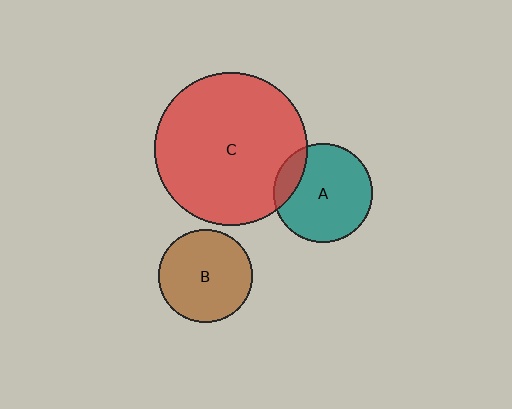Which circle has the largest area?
Circle C (red).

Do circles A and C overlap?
Yes.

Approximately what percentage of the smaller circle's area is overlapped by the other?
Approximately 15%.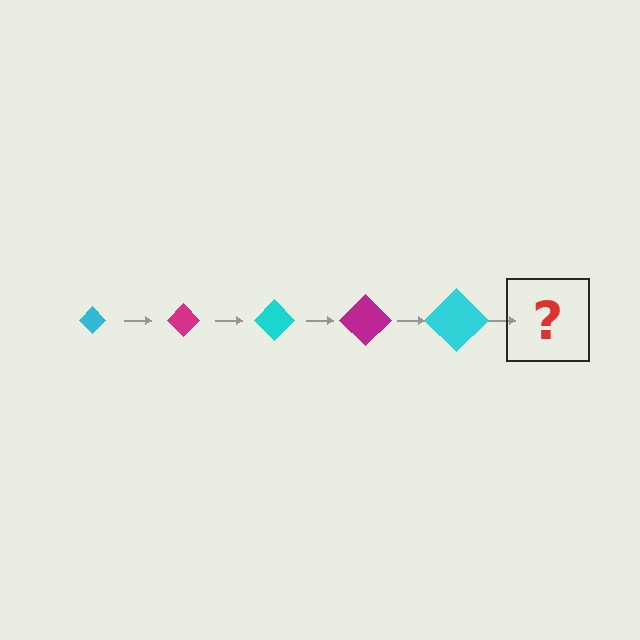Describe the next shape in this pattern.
It should be a magenta diamond, larger than the previous one.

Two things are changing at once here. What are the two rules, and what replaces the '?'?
The two rules are that the diamond grows larger each step and the color cycles through cyan and magenta. The '?' should be a magenta diamond, larger than the previous one.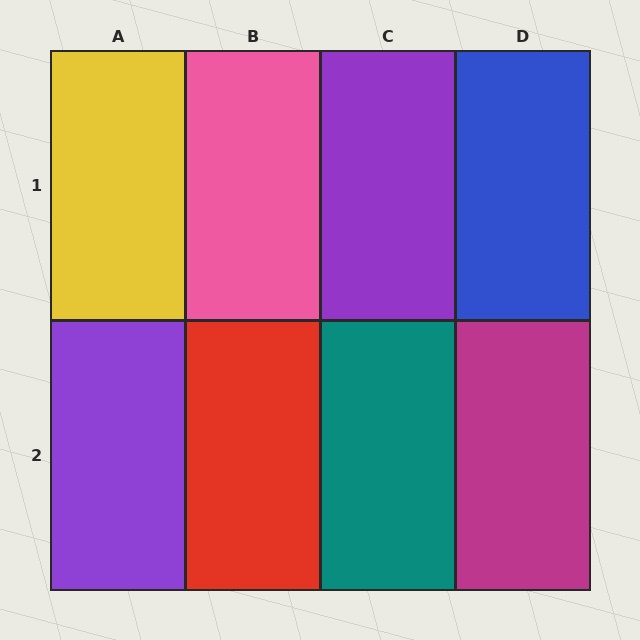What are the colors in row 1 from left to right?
Yellow, pink, purple, blue.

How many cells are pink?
1 cell is pink.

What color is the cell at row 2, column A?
Purple.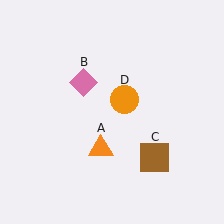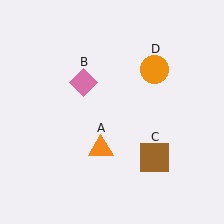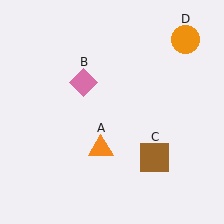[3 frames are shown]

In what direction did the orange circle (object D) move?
The orange circle (object D) moved up and to the right.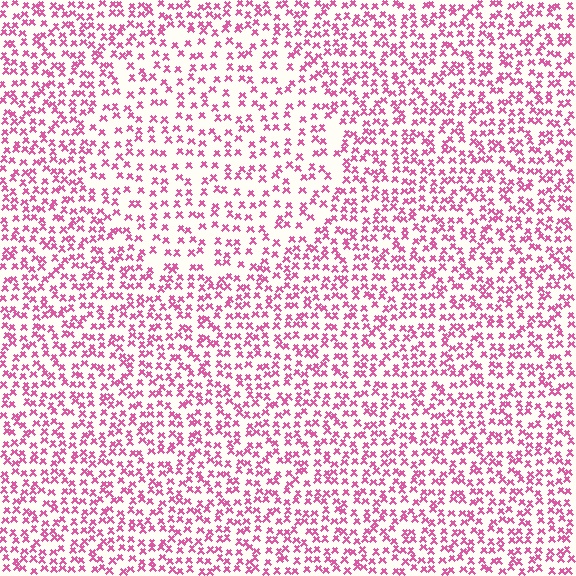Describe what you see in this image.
The image contains small pink elements arranged at two different densities. A circle-shaped region is visible where the elements are less densely packed than the surrounding area.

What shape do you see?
I see a circle.